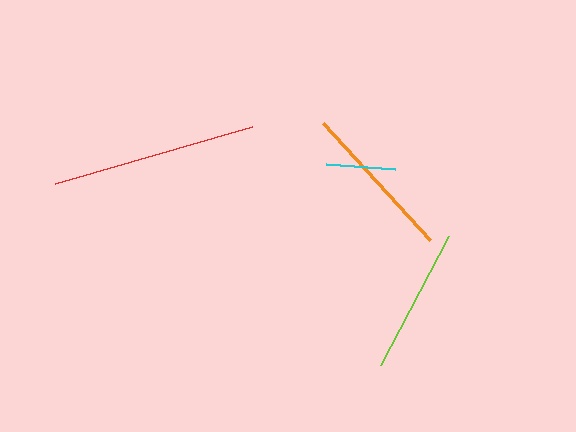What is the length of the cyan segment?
The cyan segment is approximately 69 pixels long.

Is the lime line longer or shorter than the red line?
The red line is longer than the lime line.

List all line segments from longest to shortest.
From longest to shortest: red, orange, lime, cyan.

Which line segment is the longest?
The red line is the longest at approximately 205 pixels.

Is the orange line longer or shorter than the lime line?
The orange line is longer than the lime line.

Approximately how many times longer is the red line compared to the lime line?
The red line is approximately 1.4 times the length of the lime line.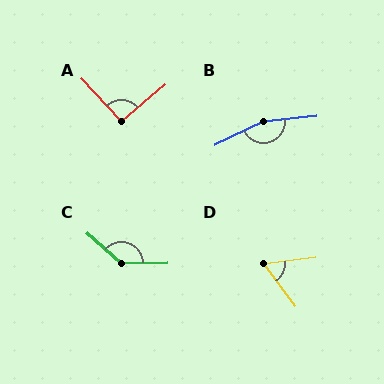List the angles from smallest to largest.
D (60°), A (92°), C (139°), B (160°).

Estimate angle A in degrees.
Approximately 92 degrees.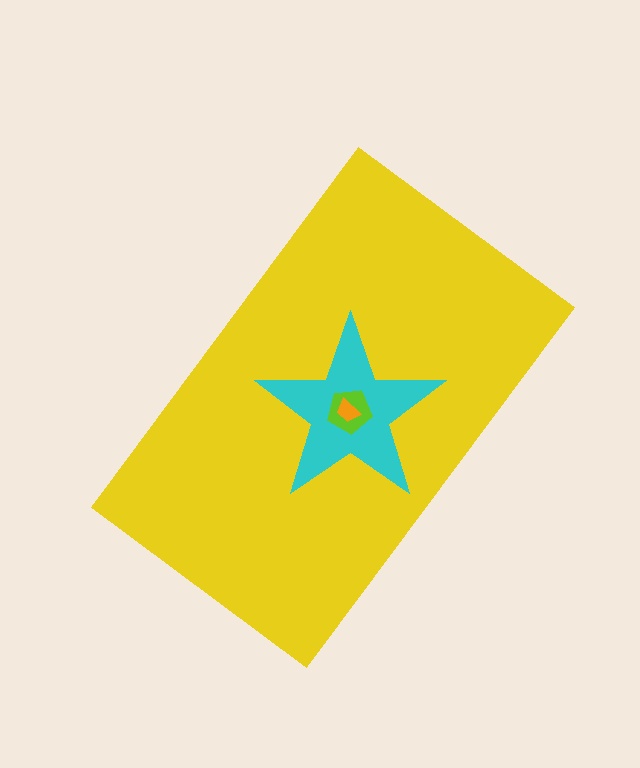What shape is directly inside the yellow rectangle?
The cyan star.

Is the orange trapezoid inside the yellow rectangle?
Yes.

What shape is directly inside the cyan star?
The lime pentagon.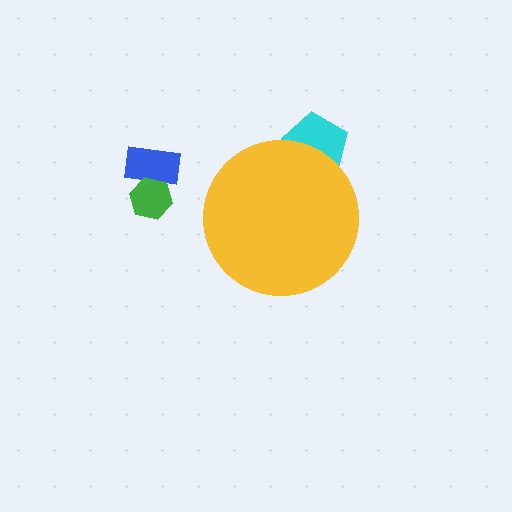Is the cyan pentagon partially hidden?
Yes, the cyan pentagon is partially hidden behind the yellow circle.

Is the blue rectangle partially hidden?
No, the blue rectangle is fully visible.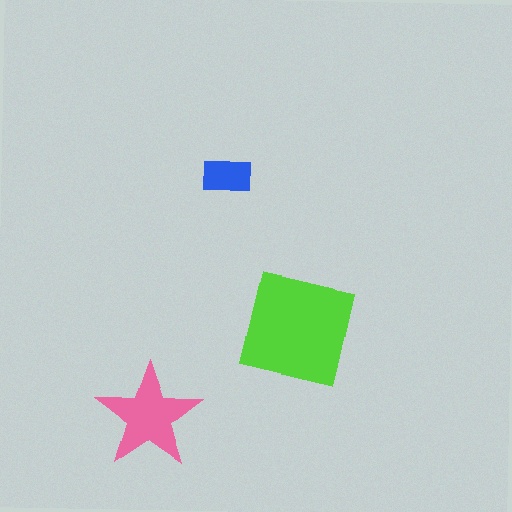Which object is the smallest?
The blue rectangle.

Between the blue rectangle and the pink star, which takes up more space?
The pink star.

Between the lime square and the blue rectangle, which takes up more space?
The lime square.